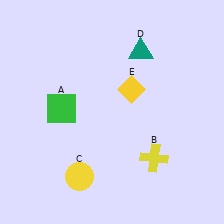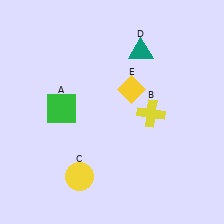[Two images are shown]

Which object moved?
The yellow cross (B) moved up.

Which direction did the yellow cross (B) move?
The yellow cross (B) moved up.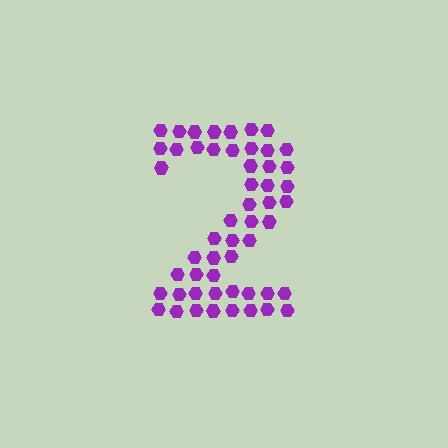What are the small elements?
The small elements are hexagons.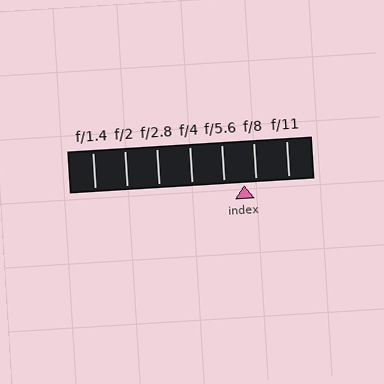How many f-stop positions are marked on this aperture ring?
There are 7 f-stop positions marked.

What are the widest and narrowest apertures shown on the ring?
The widest aperture shown is f/1.4 and the narrowest is f/11.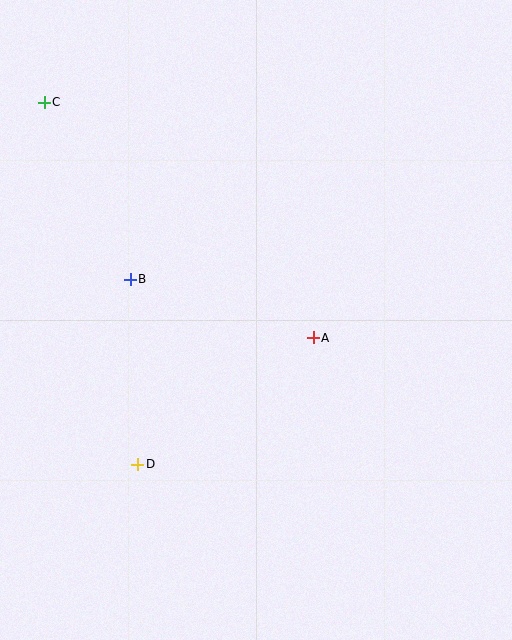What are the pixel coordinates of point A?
Point A is at (313, 338).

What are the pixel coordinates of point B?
Point B is at (130, 279).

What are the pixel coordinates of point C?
Point C is at (44, 102).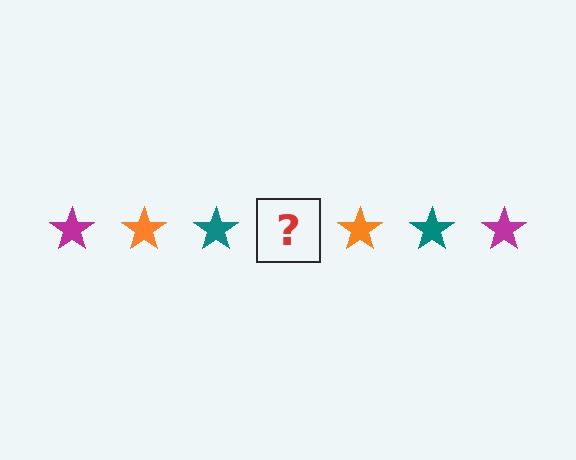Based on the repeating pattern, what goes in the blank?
The blank should be a magenta star.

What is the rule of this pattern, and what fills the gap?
The rule is that the pattern cycles through magenta, orange, teal stars. The gap should be filled with a magenta star.